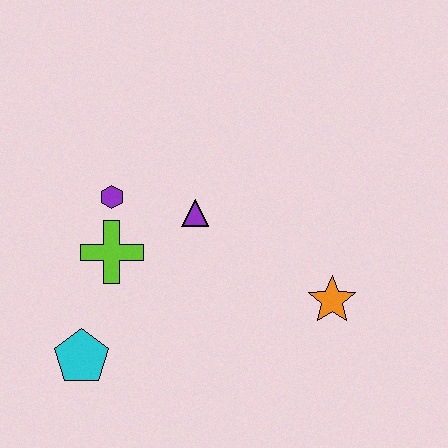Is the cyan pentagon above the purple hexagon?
No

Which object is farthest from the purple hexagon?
The orange star is farthest from the purple hexagon.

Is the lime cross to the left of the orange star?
Yes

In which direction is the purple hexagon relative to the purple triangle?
The purple hexagon is to the left of the purple triangle.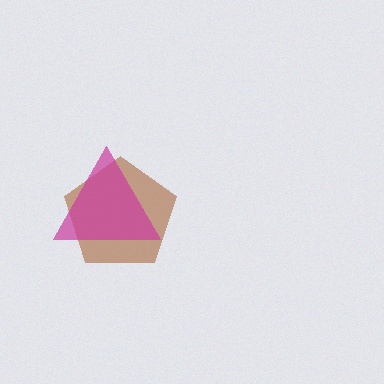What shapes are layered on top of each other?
The layered shapes are: a brown pentagon, a magenta triangle.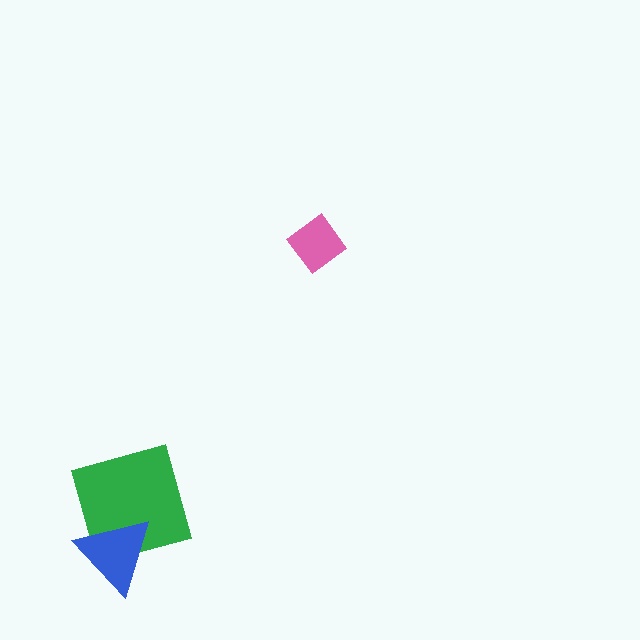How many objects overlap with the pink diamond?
0 objects overlap with the pink diamond.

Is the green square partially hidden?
Yes, it is partially covered by another shape.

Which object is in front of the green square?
The blue triangle is in front of the green square.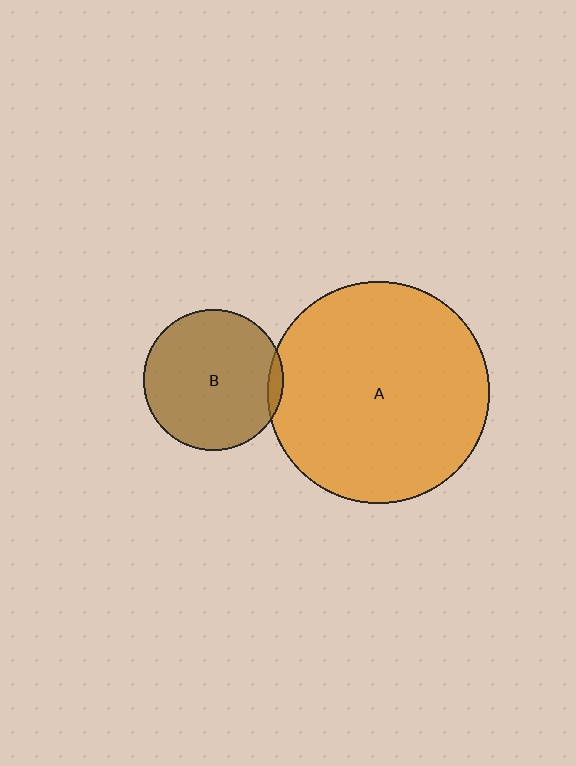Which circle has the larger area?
Circle A (orange).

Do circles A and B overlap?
Yes.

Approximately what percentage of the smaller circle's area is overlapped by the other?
Approximately 5%.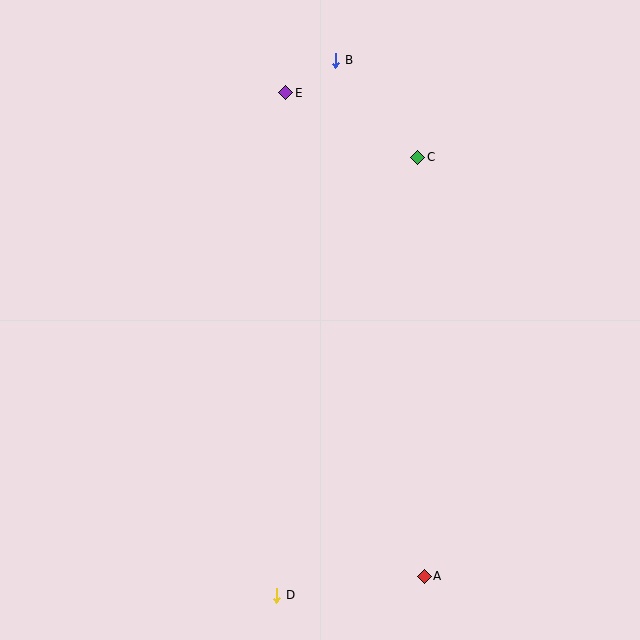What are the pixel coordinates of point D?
Point D is at (277, 595).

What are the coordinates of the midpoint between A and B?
The midpoint between A and B is at (380, 318).